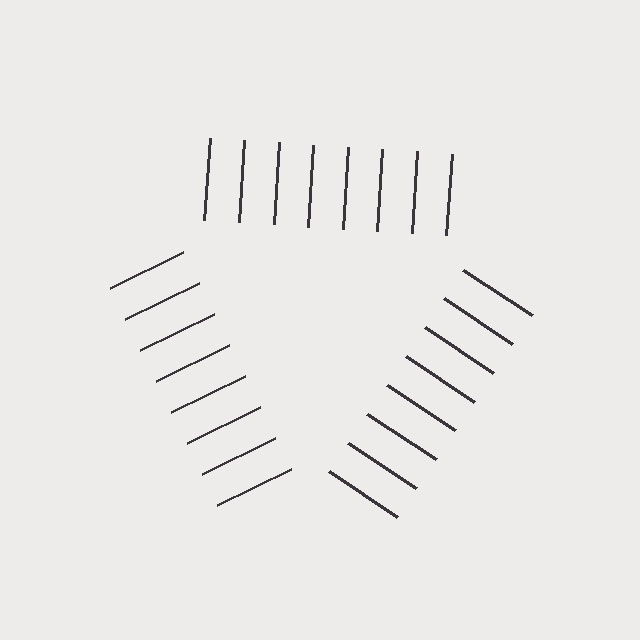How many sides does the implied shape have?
3 sides — the line-ends trace a triangle.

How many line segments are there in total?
24 — 8 along each of the 3 edges.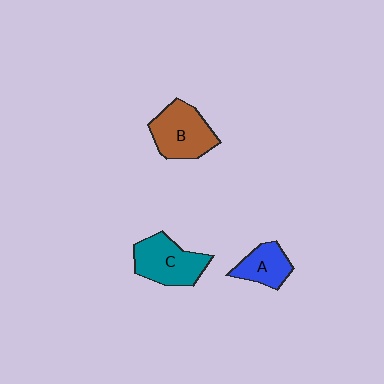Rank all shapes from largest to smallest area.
From largest to smallest: B (brown), C (teal), A (blue).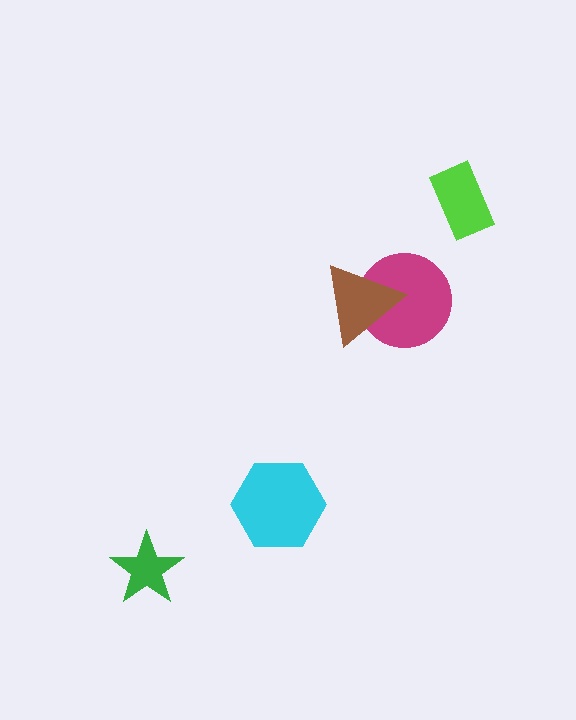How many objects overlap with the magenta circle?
1 object overlaps with the magenta circle.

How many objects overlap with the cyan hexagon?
0 objects overlap with the cyan hexagon.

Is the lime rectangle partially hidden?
No, no other shape covers it.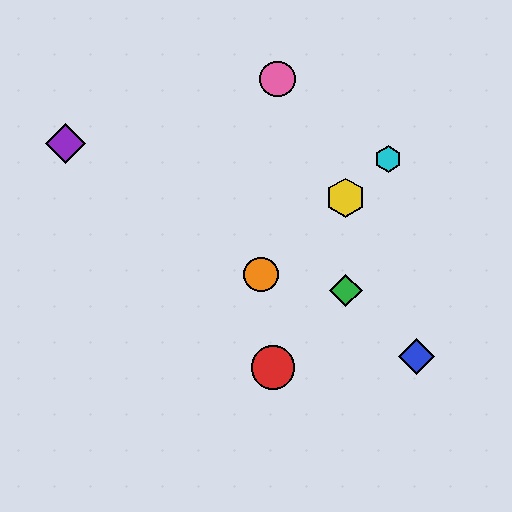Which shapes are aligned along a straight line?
The yellow hexagon, the orange circle, the cyan hexagon are aligned along a straight line.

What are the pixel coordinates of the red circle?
The red circle is at (273, 367).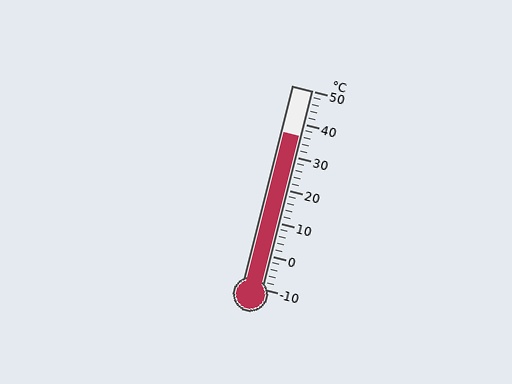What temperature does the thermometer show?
The thermometer shows approximately 36°C.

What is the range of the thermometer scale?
The thermometer scale ranges from -10°C to 50°C.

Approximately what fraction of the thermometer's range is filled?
The thermometer is filled to approximately 75% of its range.